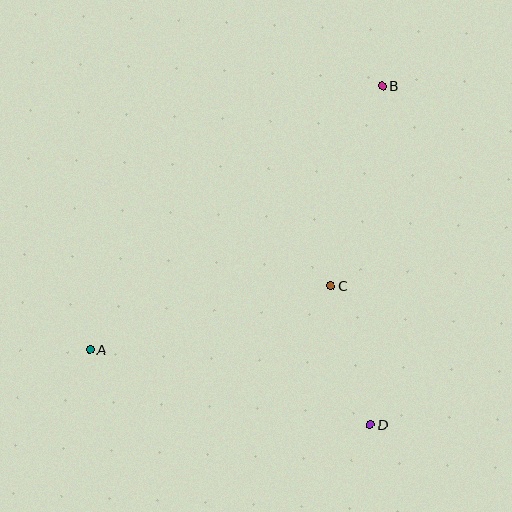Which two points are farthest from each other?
Points A and B are farthest from each other.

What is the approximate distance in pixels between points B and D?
The distance between B and D is approximately 339 pixels.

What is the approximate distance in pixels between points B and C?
The distance between B and C is approximately 207 pixels.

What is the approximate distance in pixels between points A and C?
The distance between A and C is approximately 249 pixels.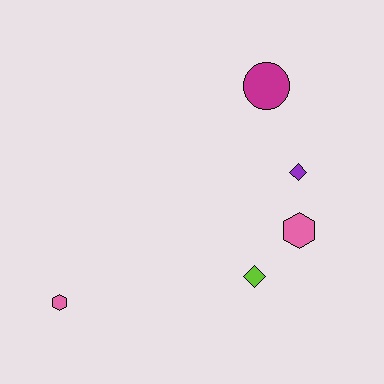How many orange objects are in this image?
There are no orange objects.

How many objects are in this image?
There are 5 objects.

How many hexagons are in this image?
There are 2 hexagons.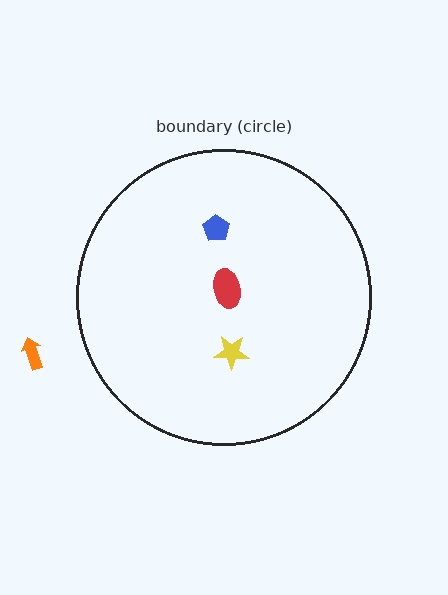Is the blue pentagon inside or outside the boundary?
Inside.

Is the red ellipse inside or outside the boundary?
Inside.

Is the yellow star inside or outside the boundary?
Inside.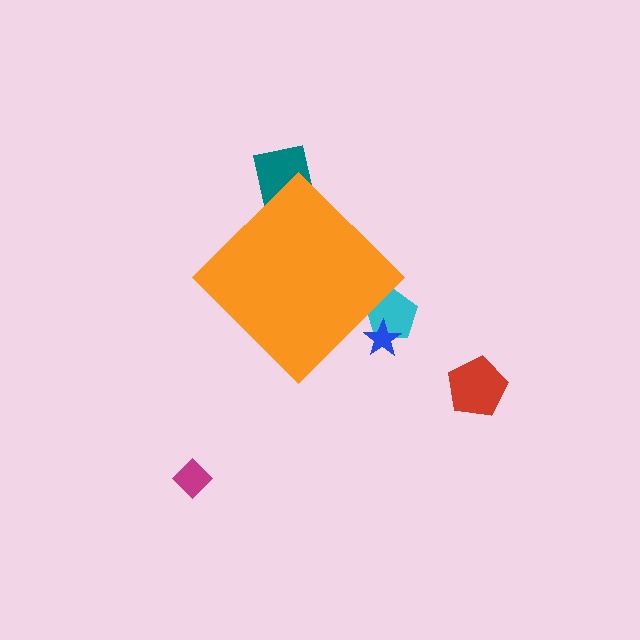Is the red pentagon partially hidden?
No, the red pentagon is fully visible.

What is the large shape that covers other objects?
An orange diamond.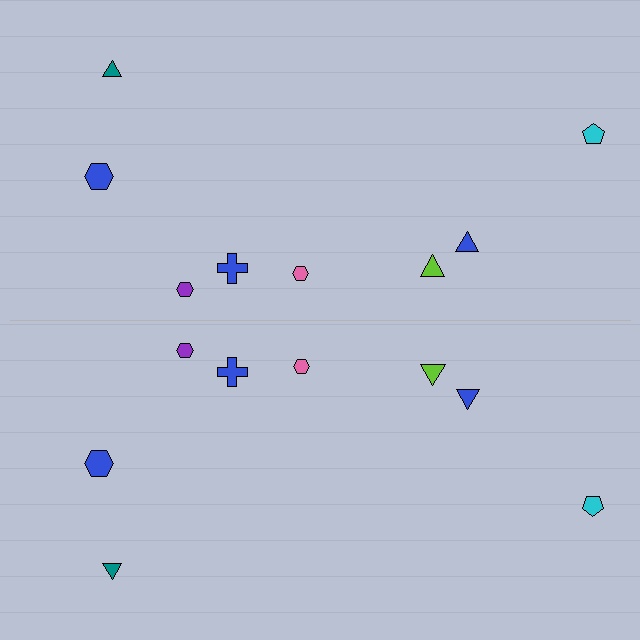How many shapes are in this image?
There are 16 shapes in this image.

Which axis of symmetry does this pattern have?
The pattern has a horizontal axis of symmetry running through the center of the image.